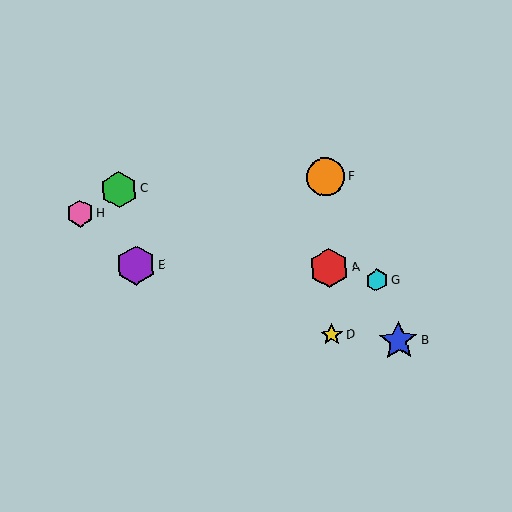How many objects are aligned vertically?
3 objects (A, D, F) are aligned vertically.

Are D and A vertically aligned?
Yes, both are at x≈332.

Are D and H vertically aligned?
No, D is at x≈332 and H is at x≈80.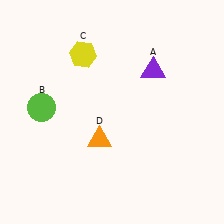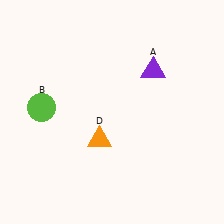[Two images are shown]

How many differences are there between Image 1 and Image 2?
There is 1 difference between the two images.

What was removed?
The yellow hexagon (C) was removed in Image 2.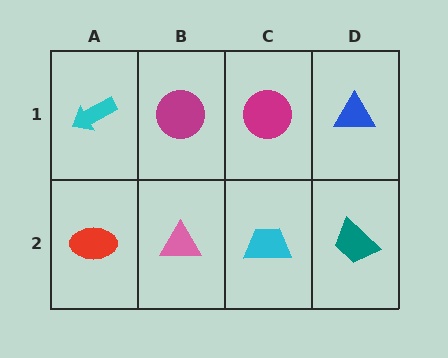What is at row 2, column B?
A pink triangle.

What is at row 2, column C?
A cyan trapezoid.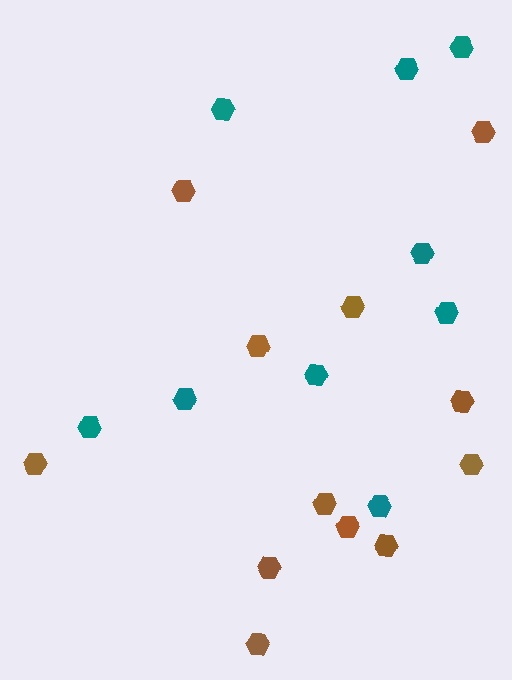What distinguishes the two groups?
There are 2 groups: one group of brown hexagons (12) and one group of teal hexagons (9).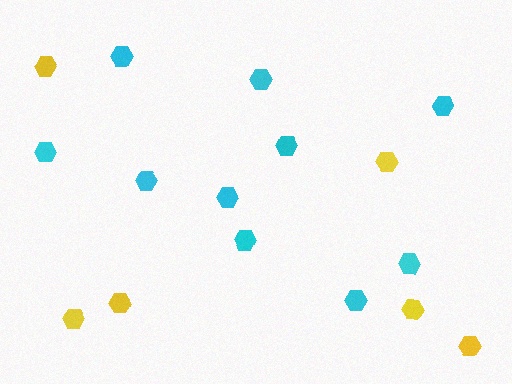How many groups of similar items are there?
There are 2 groups: one group of cyan hexagons (10) and one group of yellow hexagons (6).